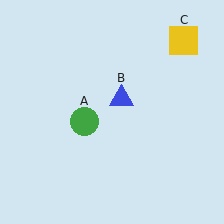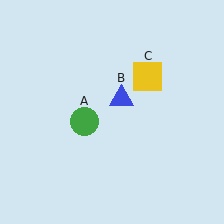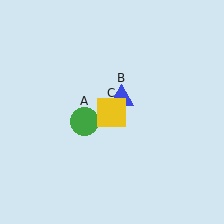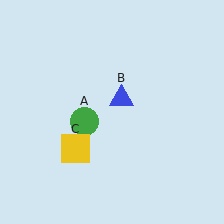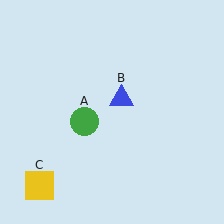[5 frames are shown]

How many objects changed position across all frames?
1 object changed position: yellow square (object C).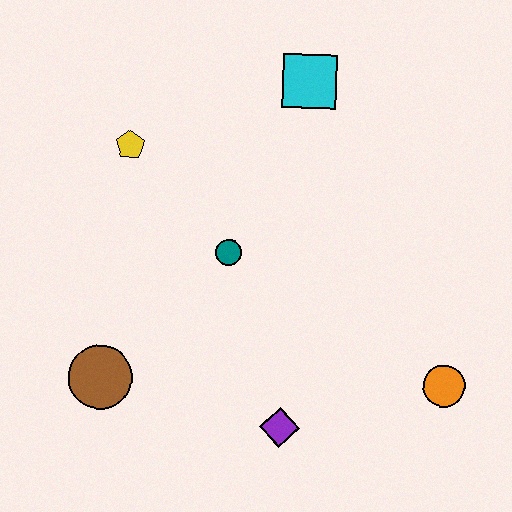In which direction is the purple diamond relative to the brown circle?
The purple diamond is to the right of the brown circle.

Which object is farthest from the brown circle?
The cyan square is farthest from the brown circle.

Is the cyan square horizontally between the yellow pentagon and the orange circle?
Yes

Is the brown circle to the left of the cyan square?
Yes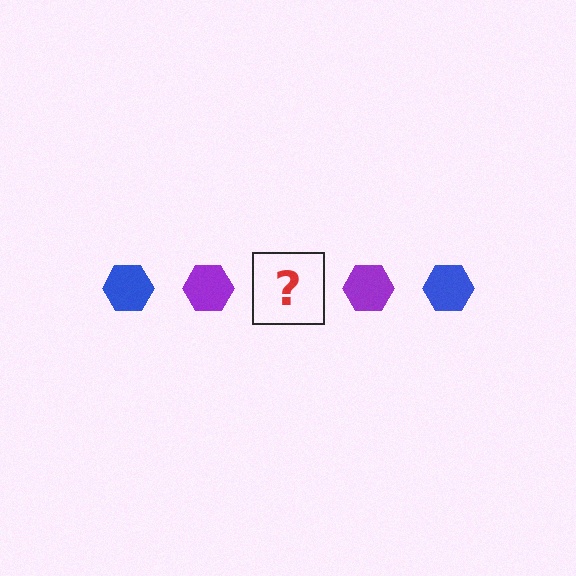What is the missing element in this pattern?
The missing element is a blue hexagon.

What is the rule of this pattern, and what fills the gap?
The rule is that the pattern cycles through blue, purple hexagons. The gap should be filled with a blue hexagon.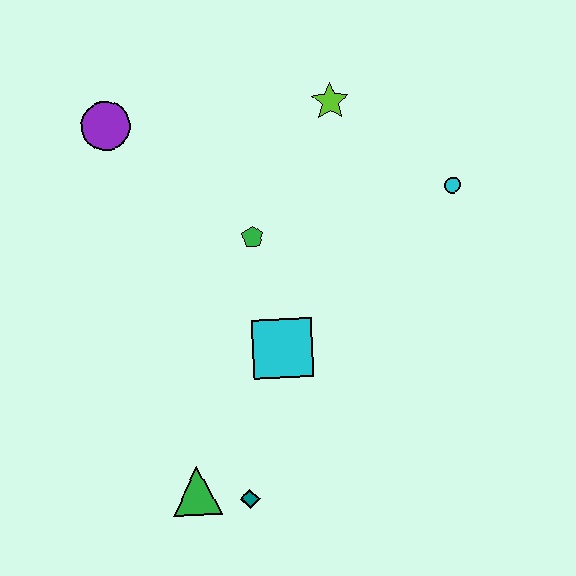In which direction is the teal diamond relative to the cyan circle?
The teal diamond is below the cyan circle.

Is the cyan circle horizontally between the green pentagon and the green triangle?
No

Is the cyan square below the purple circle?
Yes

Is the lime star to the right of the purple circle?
Yes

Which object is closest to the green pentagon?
The cyan square is closest to the green pentagon.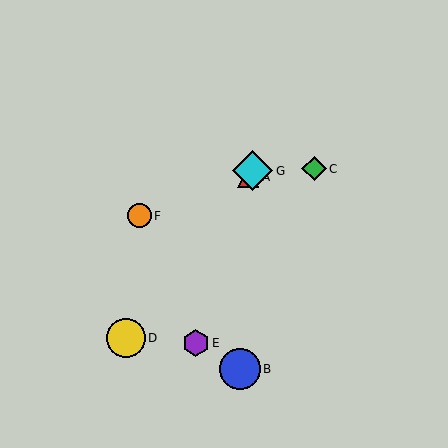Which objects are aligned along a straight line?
Objects A, D, G are aligned along a straight line.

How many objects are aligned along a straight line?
3 objects (A, D, G) are aligned along a straight line.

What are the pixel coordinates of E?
Object E is at (196, 343).